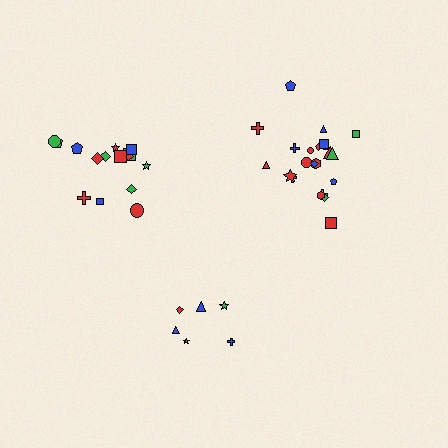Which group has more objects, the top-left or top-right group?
The top-right group.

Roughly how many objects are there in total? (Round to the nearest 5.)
Roughly 45 objects in total.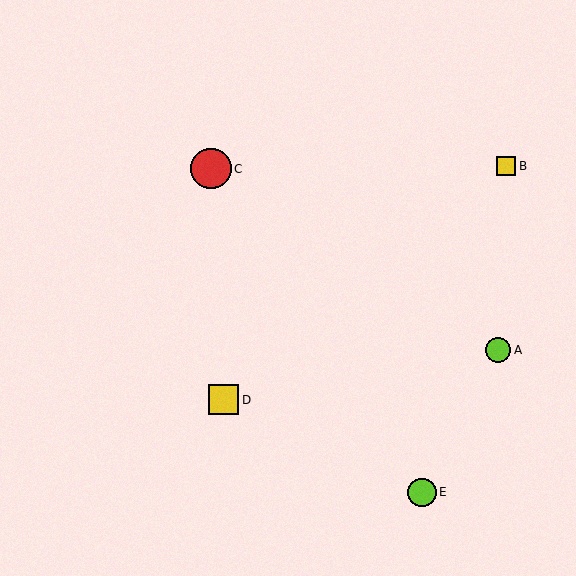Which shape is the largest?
The red circle (labeled C) is the largest.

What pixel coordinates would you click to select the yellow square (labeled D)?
Click at (224, 400) to select the yellow square D.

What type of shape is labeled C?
Shape C is a red circle.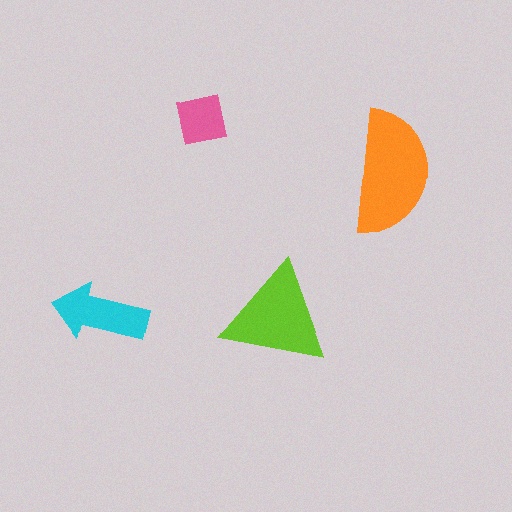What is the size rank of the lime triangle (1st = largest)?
2nd.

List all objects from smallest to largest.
The pink square, the cyan arrow, the lime triangle, the orange semicircle.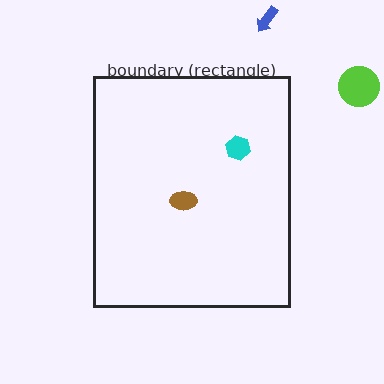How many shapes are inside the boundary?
2 inside, 2 outside.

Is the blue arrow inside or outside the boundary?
Outside.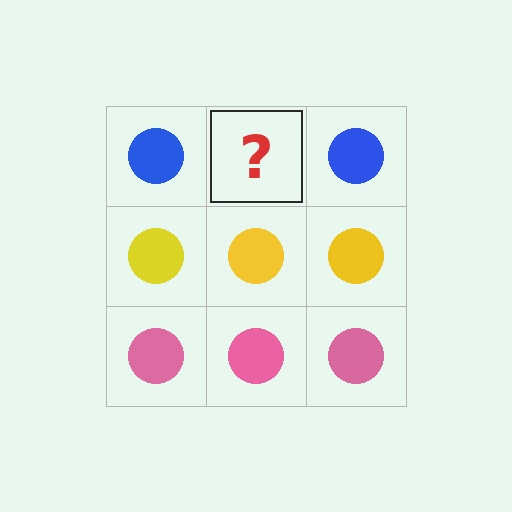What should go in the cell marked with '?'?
The missing cell should contain a blue circle.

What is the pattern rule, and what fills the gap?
The rule is that each row has a consistent color. The gap should be filled with a blue circle.